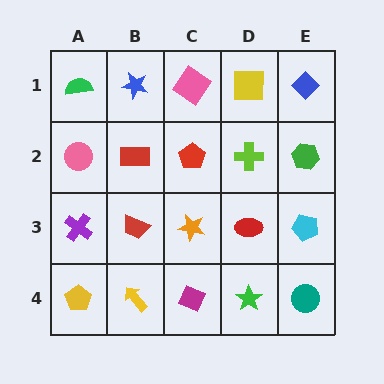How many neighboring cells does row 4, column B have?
3.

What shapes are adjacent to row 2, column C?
A pink diamond (row 1, column C), an orange star (row 3, column C), a red rectangle (row 2, column B), a lime cross (row 2, column D).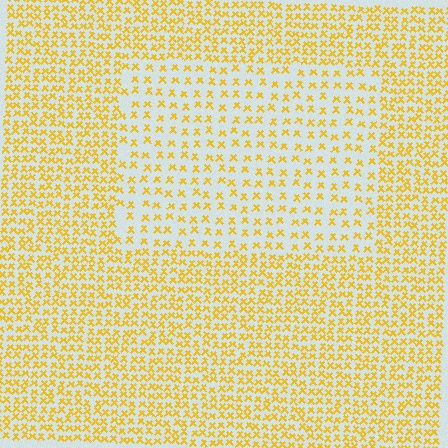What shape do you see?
I see a rectangle.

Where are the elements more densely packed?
The elements are more densely packed outside the rectangle boundary.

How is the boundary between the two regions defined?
The boundary is defined by a change in element density (approximately 2.0x ratio). All elements are the same color, size, and shape.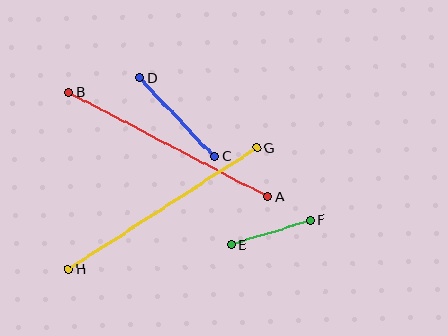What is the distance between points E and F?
The distance is approximately 83 pixels.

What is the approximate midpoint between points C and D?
The midpoint is at approximately (177, 117) pixels.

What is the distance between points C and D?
The distance is approximately 109 pixels.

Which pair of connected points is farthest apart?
Points A and B are farthest apart.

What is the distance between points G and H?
The distance is approximately 224 pixels.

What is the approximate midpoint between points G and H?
The midpoint is at approximately (162, 209) pixels.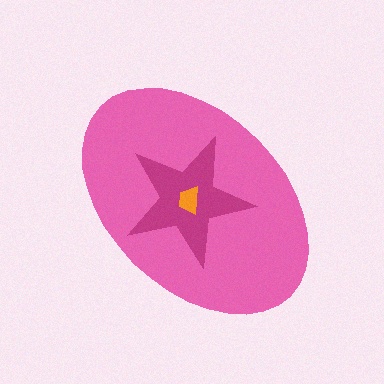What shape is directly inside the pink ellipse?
The magenta star.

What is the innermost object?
The orange trapezoid.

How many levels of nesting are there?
3.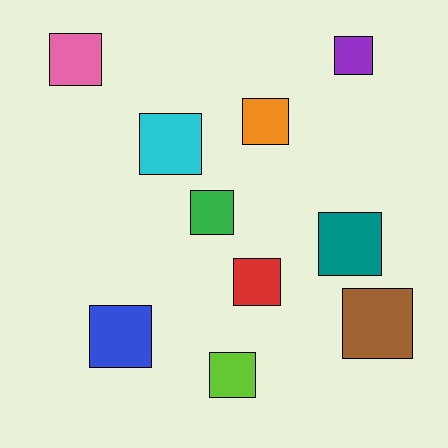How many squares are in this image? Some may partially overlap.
There are 10 squares.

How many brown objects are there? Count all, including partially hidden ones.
There is 1 brown object.